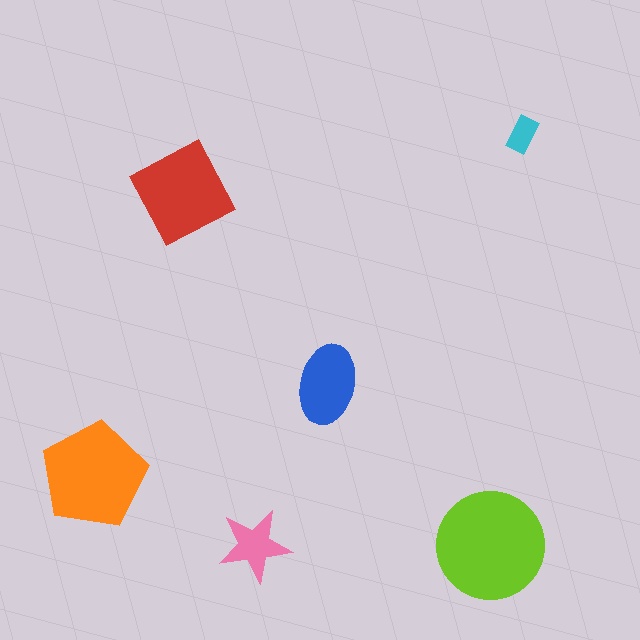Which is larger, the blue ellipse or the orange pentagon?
The orange pentagon.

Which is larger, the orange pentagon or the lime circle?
The lime circle.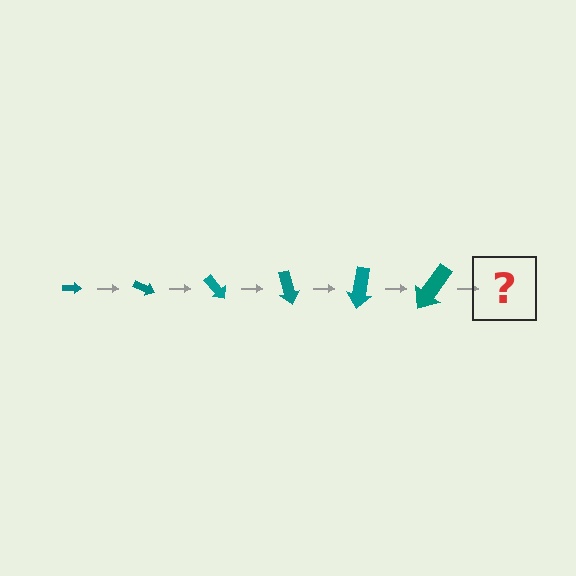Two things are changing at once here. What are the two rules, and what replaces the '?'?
The two rules are that the arrow grows larger each step and it rotates 25 degrees each step. The '?' should be an arrow, larger than the previous one and rotated 150 degrees from the start.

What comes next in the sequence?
The next element should be an arrow, larger than the previous one and rotated 150 degrees from the start.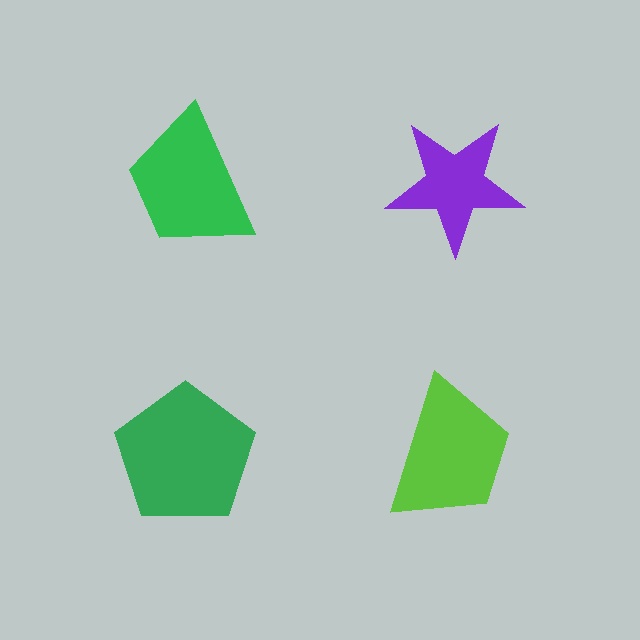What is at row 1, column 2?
A purple star.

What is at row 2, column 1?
A green pentagon.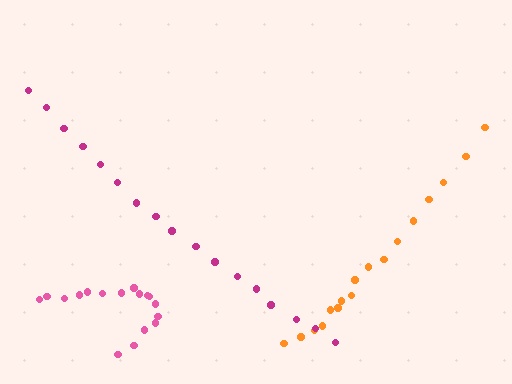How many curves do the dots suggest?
There are 3 distinct paths.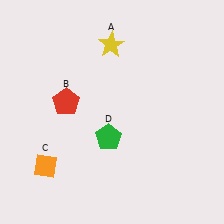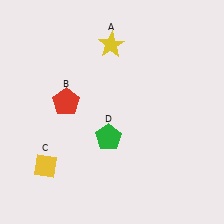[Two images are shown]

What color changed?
The diamond (C) changed from orange in Image 1 to yellow in Image 2.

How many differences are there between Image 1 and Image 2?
There is 1 difference between the two images.